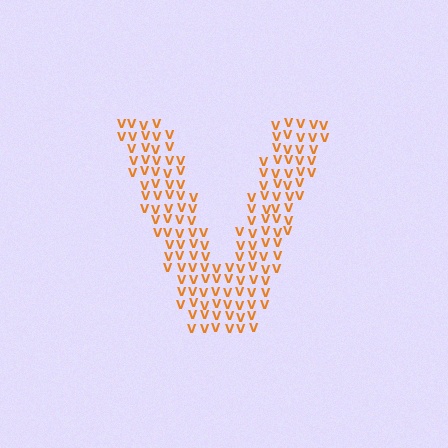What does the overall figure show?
The overall figure shows the letter V.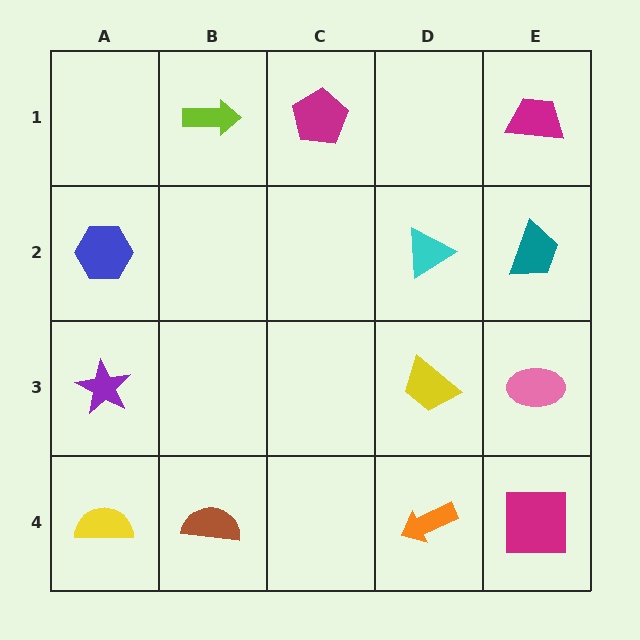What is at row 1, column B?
A lime arrow.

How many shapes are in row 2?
3 shapes.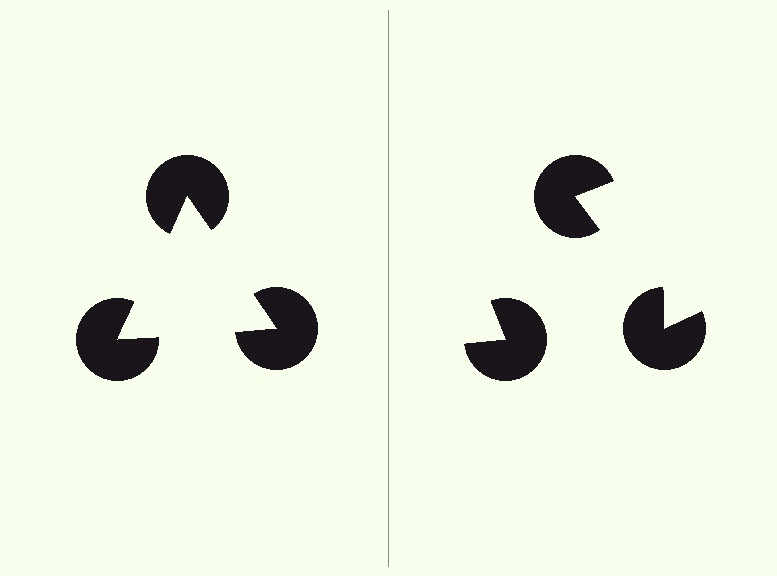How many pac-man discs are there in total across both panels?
6 — 3 on each side.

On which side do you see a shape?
An illusory triangle appears on the left side. On the right side the wedge cuts are rotated, so no coherent shape forms.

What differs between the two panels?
The pac-man discs are positioned identically on both sides; only the wedge orientations differ. On the left they align to a triangle; on the right they are misaligned.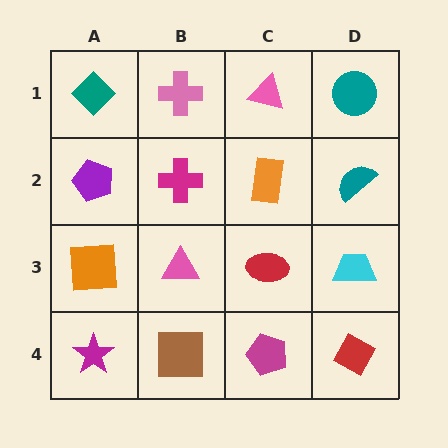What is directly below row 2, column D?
A cyan trapezoid.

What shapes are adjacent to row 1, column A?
A purple pentagon (row 2, column A), a pink cross (row 1, column B).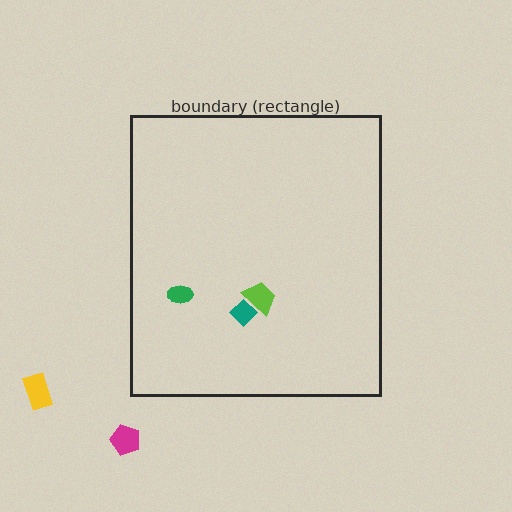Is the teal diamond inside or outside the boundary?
Inside.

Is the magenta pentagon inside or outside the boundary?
Outside.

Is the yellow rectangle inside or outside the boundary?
Outside.